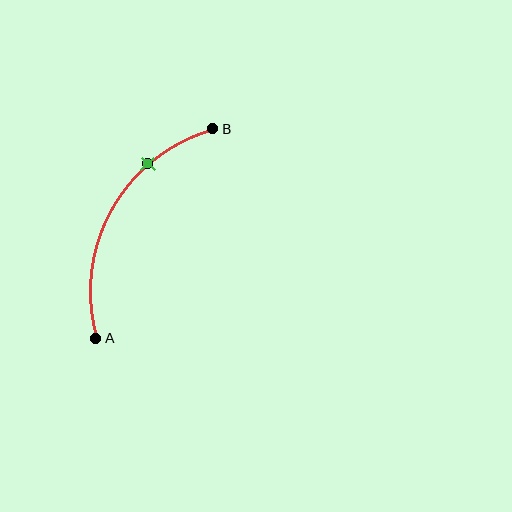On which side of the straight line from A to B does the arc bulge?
The arc bulges to the left of the straight line connecting A and B.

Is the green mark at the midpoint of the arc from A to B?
No. The green mark lies on the arc but is closer to endpoint B. The arc midpoint would be at the point on the curve equidistant along the arc from both A and B.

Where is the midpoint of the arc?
The arc midpoint is the point on the curve farthest from the straight line joining A and B. It sits to the left of that line.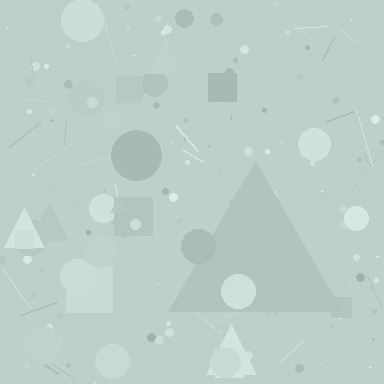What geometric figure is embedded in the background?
A triangle is embedded in the background.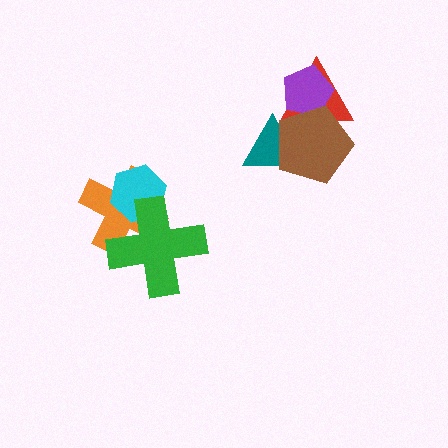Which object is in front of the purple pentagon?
The brown pentagon is in front of the purple pentagon.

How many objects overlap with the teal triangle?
2 objects overlap with the teal triangle.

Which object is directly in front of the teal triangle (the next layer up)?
The red triangle is directly in front of the teal triangle.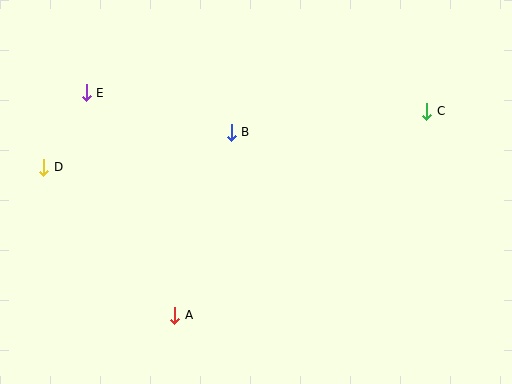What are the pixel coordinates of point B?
Point B is at (231, 132).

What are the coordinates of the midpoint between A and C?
The midpoint between A and C is at (301, 213).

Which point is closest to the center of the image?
Point B at (231, 132) is closest to the center.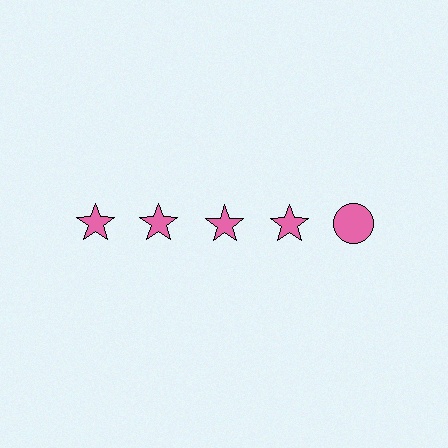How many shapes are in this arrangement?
There are 5 shapes arranged in a grid pattern.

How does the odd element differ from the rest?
It has a different shape: circle instead of star.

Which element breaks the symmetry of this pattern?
The pink circle in the top row, rightmost column breaks the symmetry. All other shapes are pink stars.